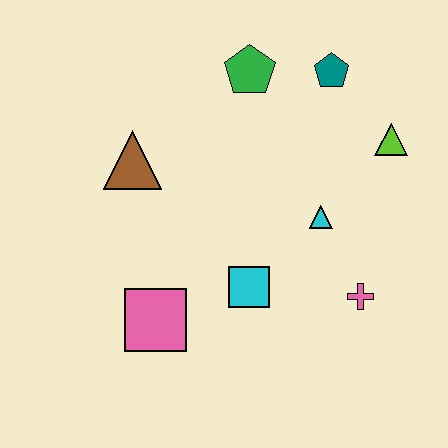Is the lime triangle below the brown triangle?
No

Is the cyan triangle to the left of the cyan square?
No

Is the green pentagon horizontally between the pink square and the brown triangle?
No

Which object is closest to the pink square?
The cyan square is closest to the pink square.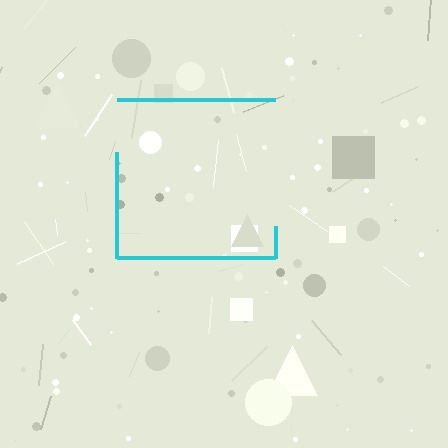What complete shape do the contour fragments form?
The contour fragments form a square.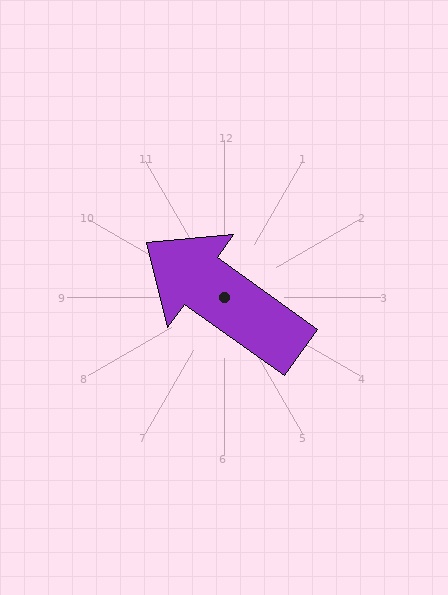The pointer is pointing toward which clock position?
Roughly 10 o'clock.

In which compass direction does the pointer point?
Northwest.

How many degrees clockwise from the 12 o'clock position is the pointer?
Approximately 306 degrees.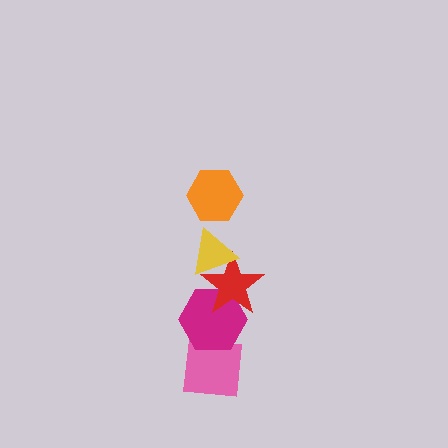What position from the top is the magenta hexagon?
The magenta hexagon is 4th from the top.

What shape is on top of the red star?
The yellow triangle is on top of the red star.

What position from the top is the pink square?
The pink square is 5th from the top.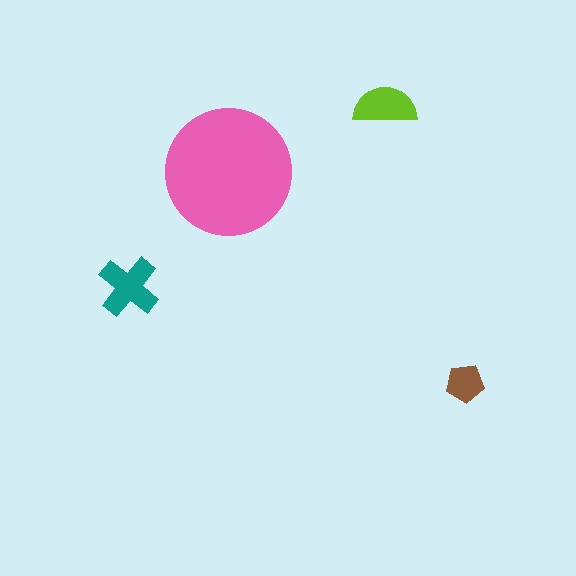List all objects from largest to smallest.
The pink circle, the teal cross, the lime semicircle, the brown pentagon.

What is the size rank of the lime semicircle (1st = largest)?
3rd.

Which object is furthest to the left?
The teal cross is leftmost.